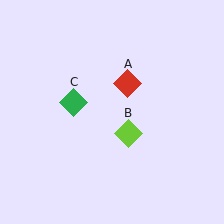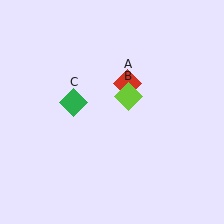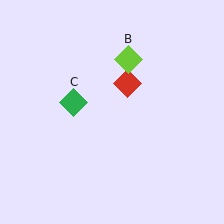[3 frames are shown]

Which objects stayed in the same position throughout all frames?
Red diamond (object A) and green diamond (object C) remained stationary.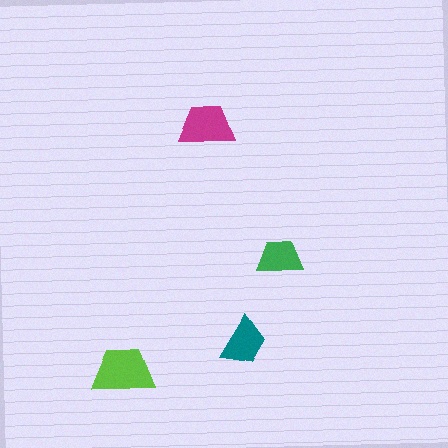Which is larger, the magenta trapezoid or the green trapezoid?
The magenta one.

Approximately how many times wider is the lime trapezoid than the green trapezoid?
About 1.5 times wider.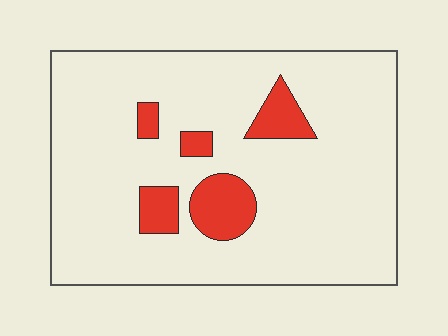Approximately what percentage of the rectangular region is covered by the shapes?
Approximately 10%.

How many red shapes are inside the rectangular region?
5.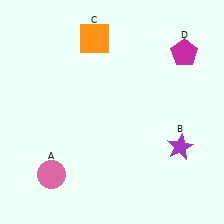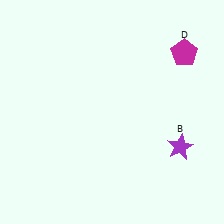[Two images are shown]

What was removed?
The pink circle (A), the orange square (C) were removed in Image 2.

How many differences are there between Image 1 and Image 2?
There are 2 differences between the two images.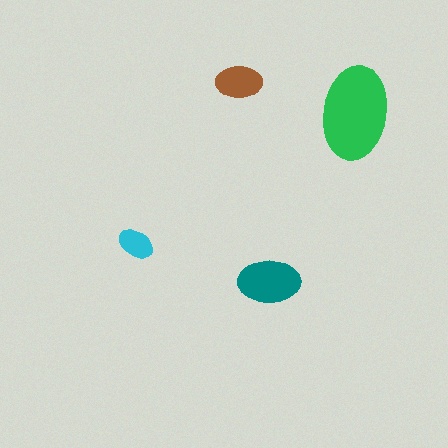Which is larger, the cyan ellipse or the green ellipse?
The green one.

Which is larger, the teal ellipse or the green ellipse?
The green one.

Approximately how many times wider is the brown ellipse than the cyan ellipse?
About 1.5 times wider.